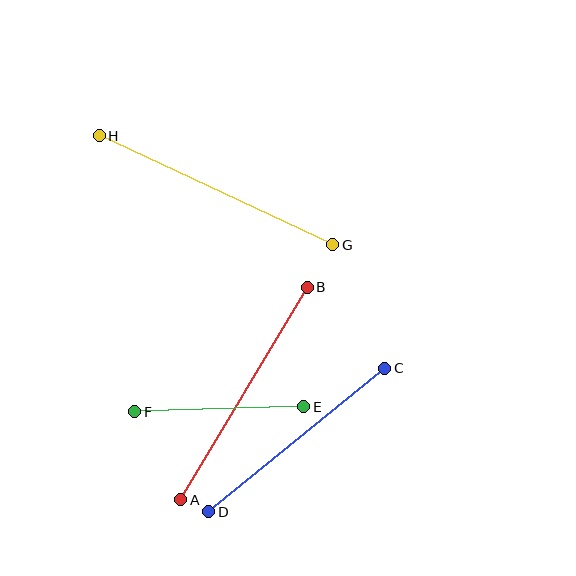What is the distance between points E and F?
The distance is approximately 169 pixels.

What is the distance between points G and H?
The distance is approximately 258 pixels.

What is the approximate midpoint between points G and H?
The midpoint is at approximately (216, 190) pixels.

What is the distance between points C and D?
The distance is approximately 227 pixels.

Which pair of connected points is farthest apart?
Points G and H are farthest apart.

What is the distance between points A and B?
The distance is approximately 247 pixels.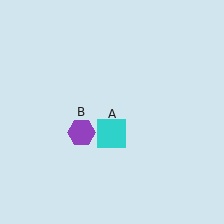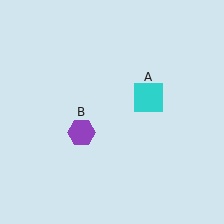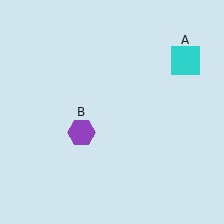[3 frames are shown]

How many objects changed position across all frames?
1 object changed position: cyan square (object A).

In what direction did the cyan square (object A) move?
The cyan square (object A) moved up and to the right.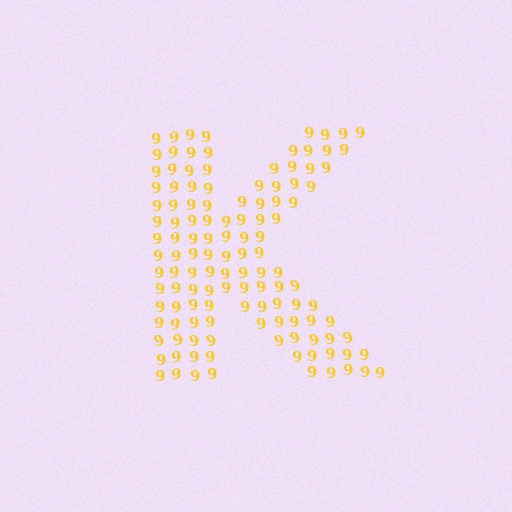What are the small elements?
The small elements are digit 9's.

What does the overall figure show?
The overall figure shows the letter K.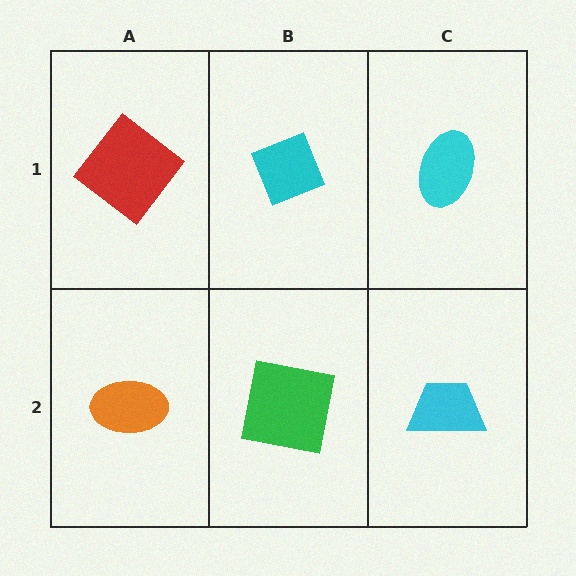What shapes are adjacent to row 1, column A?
An orange ellipse (row 2, column A), a cyan diamond (row 1, column B).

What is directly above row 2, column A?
A red diamond.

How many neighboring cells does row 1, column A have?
2.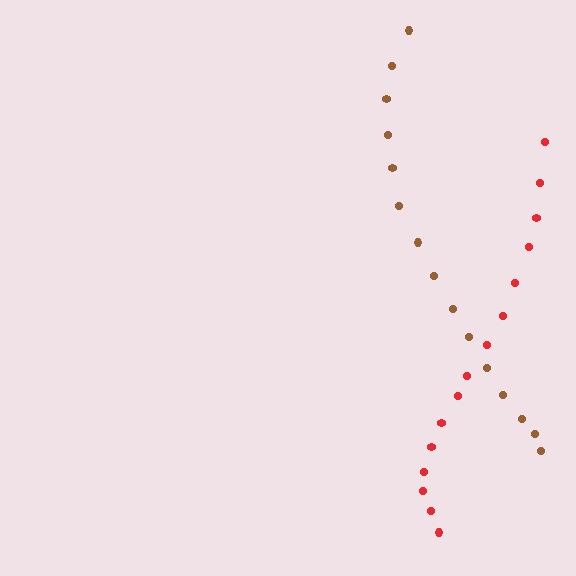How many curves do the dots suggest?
There are 2 distinct paths.